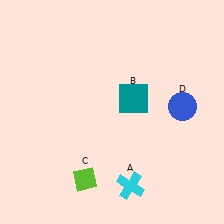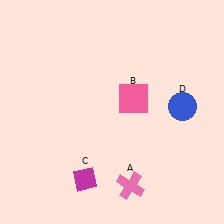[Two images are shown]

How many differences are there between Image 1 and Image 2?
There are 3 differences between the two images.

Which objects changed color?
A changed from cyan to pink. B changed from teal to pink. C changed from lime to magenta.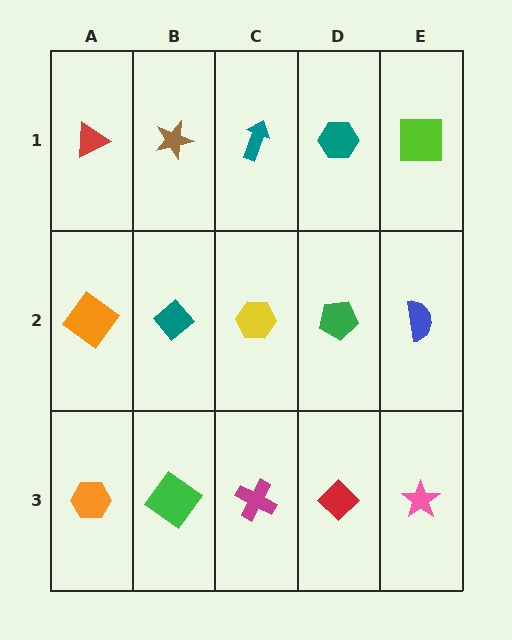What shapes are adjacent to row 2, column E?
A lime square (row 1, column E), a pink star (row 3, column E), a green pentagon (row 2, column D).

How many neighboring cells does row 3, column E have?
2.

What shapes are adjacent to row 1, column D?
A green pentagon (row 2, column D), a teal arrow (row 1, column C), a lime square (row 1, column E).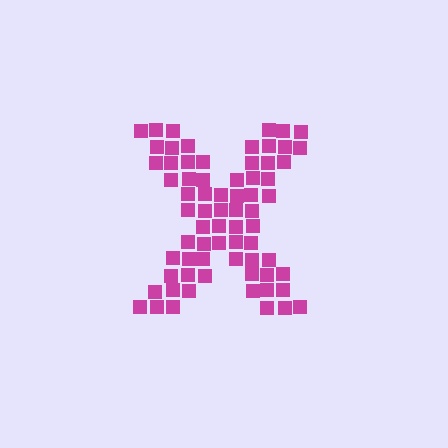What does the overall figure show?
The overall figure shows the letter X.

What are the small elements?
The small elements are squares.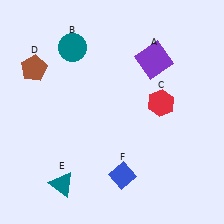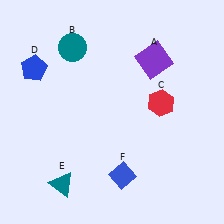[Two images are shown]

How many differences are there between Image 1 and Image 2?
There is 1 difference between the two images.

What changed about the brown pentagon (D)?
In Image 1, D is brown. In Image 2, it changed to blue.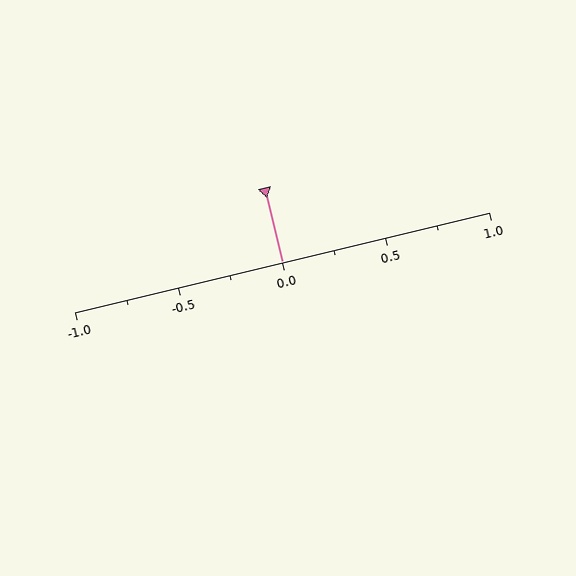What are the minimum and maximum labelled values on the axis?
The axis runs from -1.0 to 1.0.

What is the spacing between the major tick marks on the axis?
The major ticks are spaced 0.5 apart.